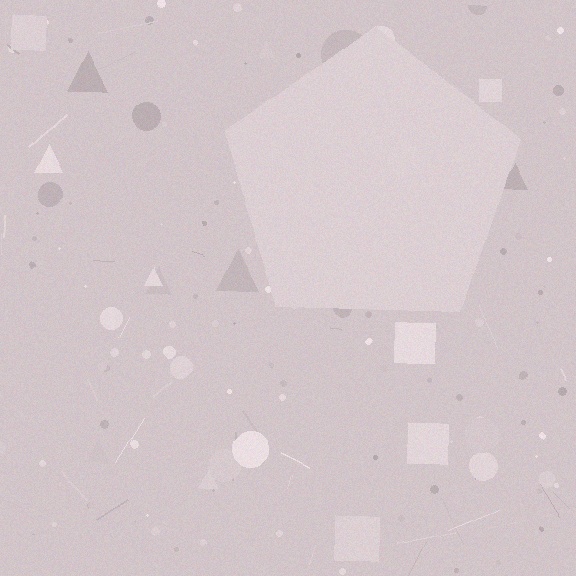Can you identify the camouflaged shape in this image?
The camouflaged shape is a pentagon.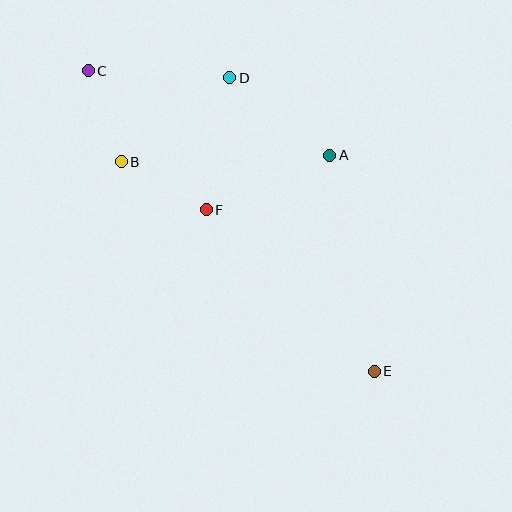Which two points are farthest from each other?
Points C and E are farthest from each other.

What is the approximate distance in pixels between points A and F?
The distance between A and F is approximately 135 pixels.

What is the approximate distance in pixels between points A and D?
The distance between A and D is approximately 126 pixels.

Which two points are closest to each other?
Points B and C are closest to each other.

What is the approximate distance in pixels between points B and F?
The distance between B and F is approximately 98 pixels.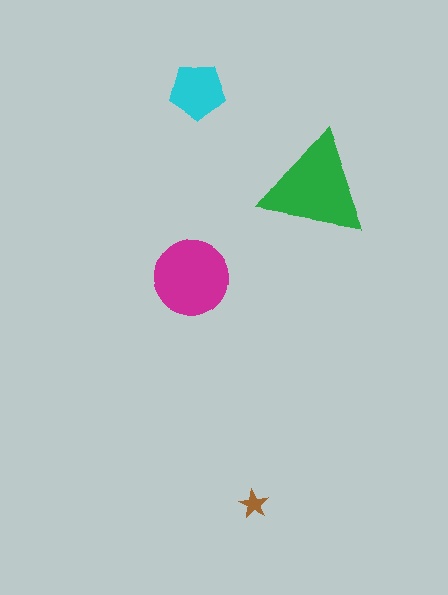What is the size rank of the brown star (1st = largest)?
4th.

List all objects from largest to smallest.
The green triangle, the magenta circle, the cyan pentagon, the brown star.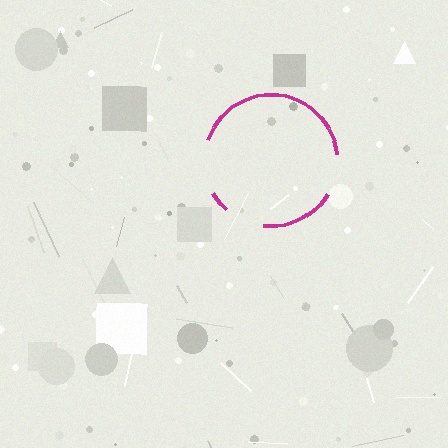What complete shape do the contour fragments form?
The contour fragments form a circle.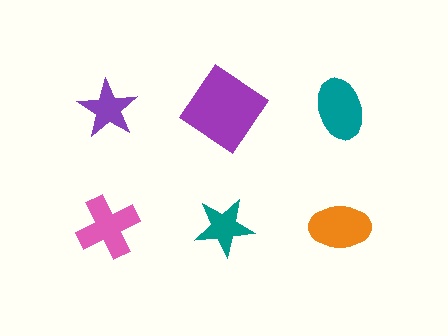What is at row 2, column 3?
An orange ellipse.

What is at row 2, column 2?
A teal star.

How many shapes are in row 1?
3 shapes.